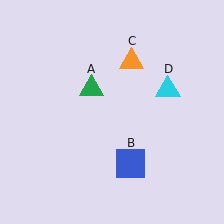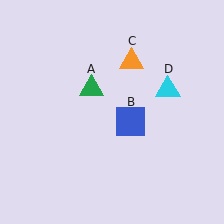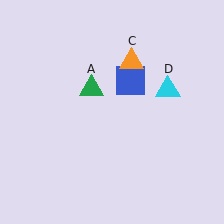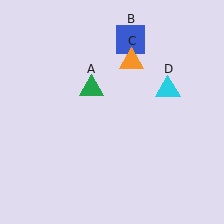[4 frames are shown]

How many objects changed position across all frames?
1 object changed position: blue square (object B).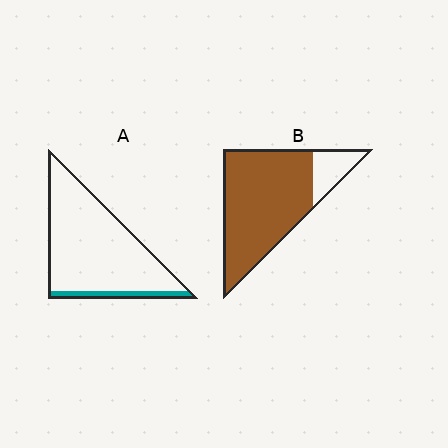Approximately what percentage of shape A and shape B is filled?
A is approximately 10% and B is approximately 85%.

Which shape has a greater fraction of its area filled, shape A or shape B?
Shape B.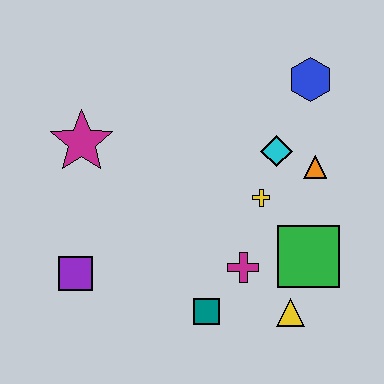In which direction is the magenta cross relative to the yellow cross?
The magenta cross is below the yellow cross.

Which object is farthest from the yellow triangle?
The magenta star is farthest from the yellow triangle.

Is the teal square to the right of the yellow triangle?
No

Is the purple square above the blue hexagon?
No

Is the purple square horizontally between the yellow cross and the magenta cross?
No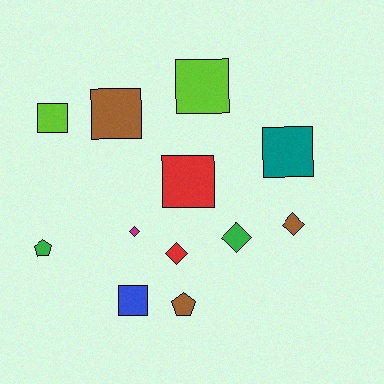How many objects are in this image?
There are 12 objects.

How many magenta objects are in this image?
There is 1 magenta object.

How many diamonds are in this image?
There are 4 diamonds.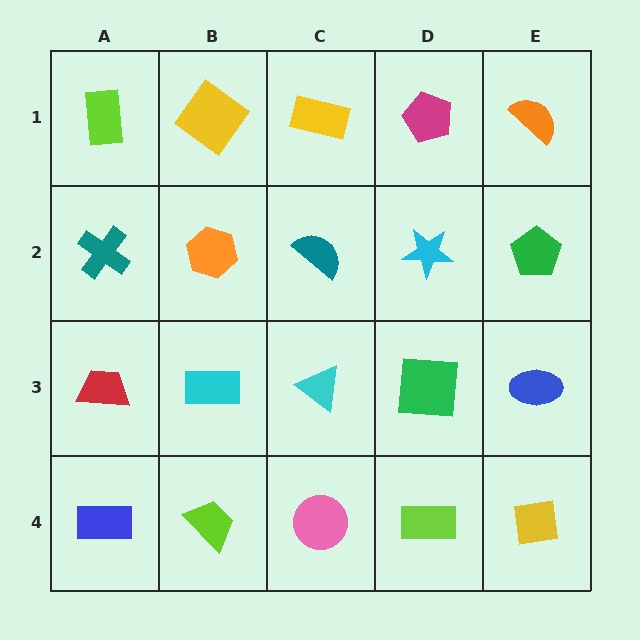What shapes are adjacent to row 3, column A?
A teal cross (row 2, column A), a blue rectangle (row 4, column A), a cyan rectangle (row 3, column B).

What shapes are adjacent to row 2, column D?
A magenta pentagon (row 1, column D), a green square (row 3, column D), a teal semicircle (row 2, column C), a green pentagon (row 2, column E).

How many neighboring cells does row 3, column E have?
3.